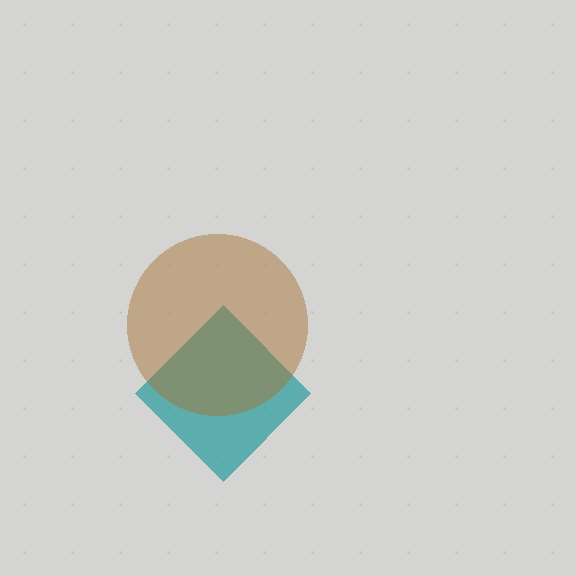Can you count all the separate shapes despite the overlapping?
Yes, there are 2 separate shapes.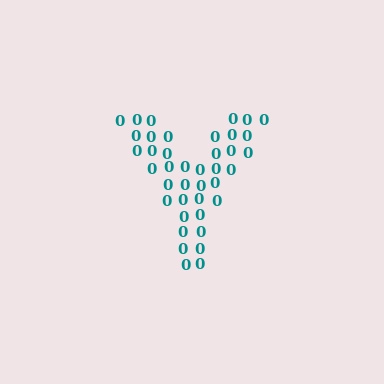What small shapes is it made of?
It is made of small digit 0's.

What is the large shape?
The large shape is the letter Y.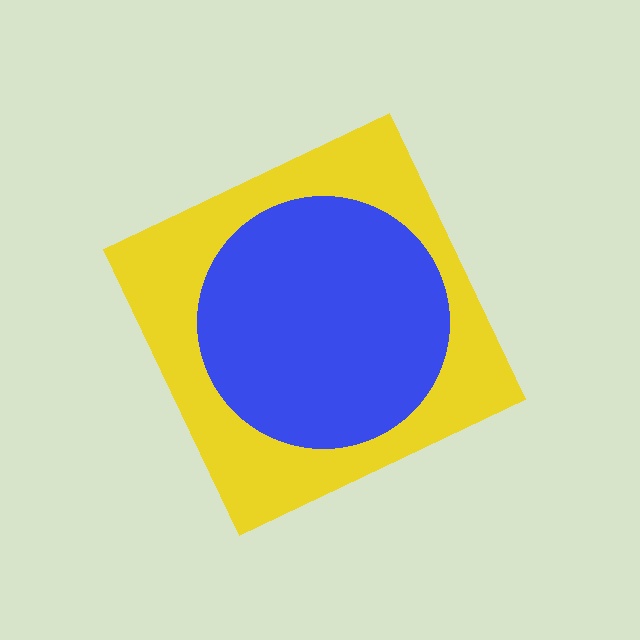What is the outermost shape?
The yellow diamond.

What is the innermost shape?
The blue circle.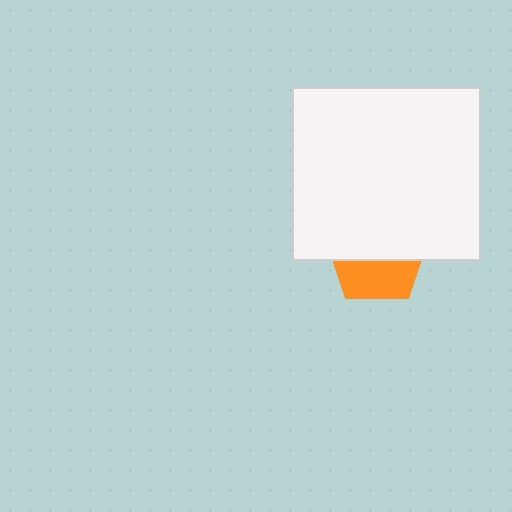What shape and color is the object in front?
The object in front is a white rectangle.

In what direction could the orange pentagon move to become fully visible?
The orange pentagon could move down. That would shift it out from behind the white rectangle entirely.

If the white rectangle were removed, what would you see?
You would see the complete orange pentagon.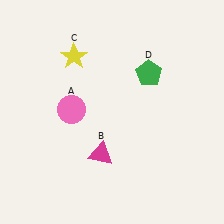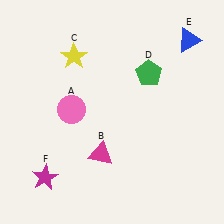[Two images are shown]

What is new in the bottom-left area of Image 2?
A magenta star (F) was added in the bottom-left area of Image 2.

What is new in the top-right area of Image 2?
A blue triangle (E) was added in the top-right area of Image 2.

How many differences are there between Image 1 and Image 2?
There are 2 differences between the two images.